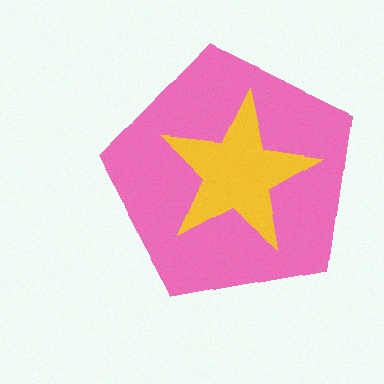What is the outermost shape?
The pink pentagon.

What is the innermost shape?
The yellow star.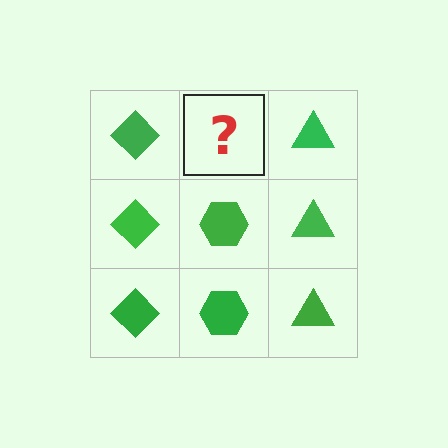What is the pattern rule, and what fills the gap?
The rule is that each column has a consistent shape. The gap should be filled with a green hexagon.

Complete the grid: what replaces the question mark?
The question mark should be replaced with a green hexagon.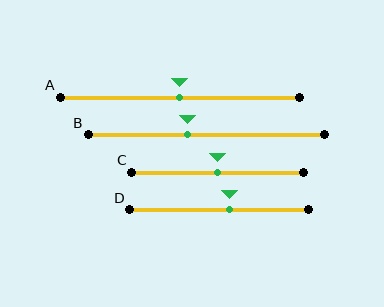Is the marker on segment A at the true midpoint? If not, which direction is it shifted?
Yes, the marker on segment A is at the true midpoint.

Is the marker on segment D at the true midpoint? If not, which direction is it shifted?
No, the marker on segment D is shifted to the right by about 6% of the segment length.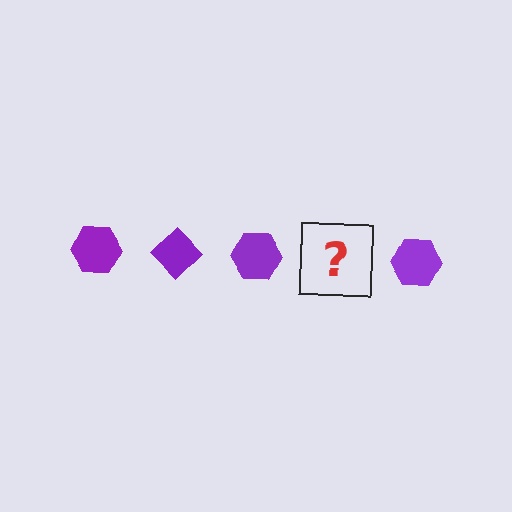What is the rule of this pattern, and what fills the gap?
The rule is that the pattern cycles through hexagon, diamond shapes in purple. The gap should be filled with a purple diamond.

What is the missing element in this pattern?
The missing element is a purple diamond.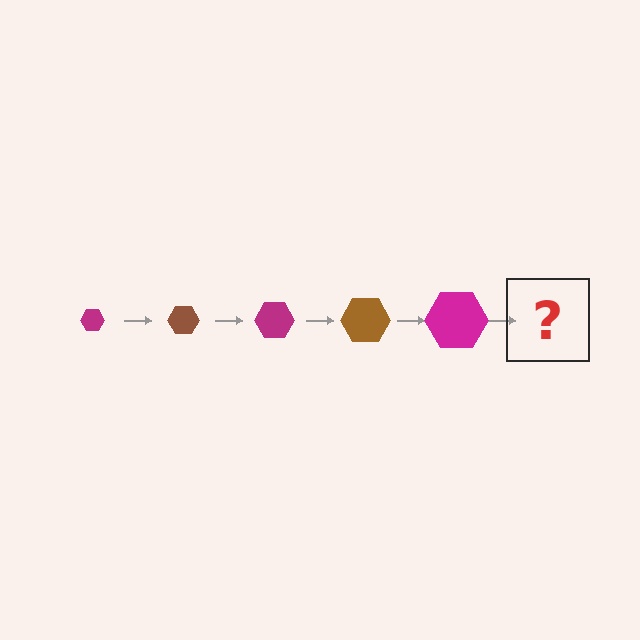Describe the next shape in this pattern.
It should be a brown hexagon, larger than the previous one.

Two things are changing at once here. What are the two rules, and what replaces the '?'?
The two rules are that the hexagon grows larger each step and the color cycles through magenta and brown. The '?' should be a brown hexagon, larger than the previous one.